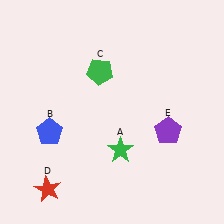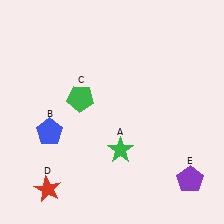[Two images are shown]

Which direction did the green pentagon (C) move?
The green pentagon (C) moved down.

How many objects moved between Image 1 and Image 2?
2 objects moved between the two images.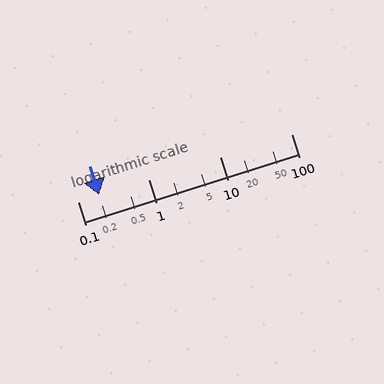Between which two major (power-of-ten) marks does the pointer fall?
The pointer is between 0.1 and 1.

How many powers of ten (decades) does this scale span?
The scale spans 3 decades, from 0.1 to 100.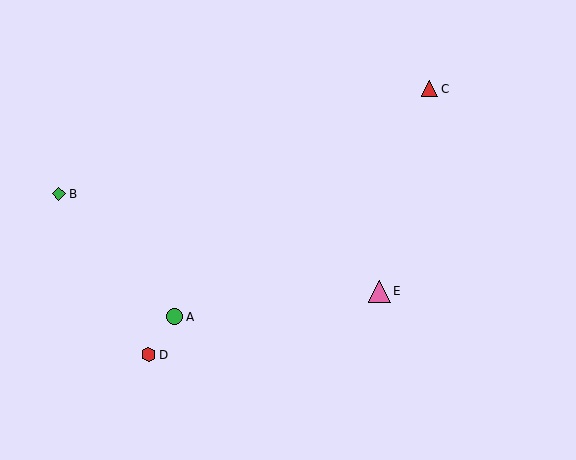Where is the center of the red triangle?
The center of the red triangle is at (430, 89).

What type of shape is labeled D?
Shape D is a red hexagon.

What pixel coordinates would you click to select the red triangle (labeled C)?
Click at (430, 89) to select the red triangle C.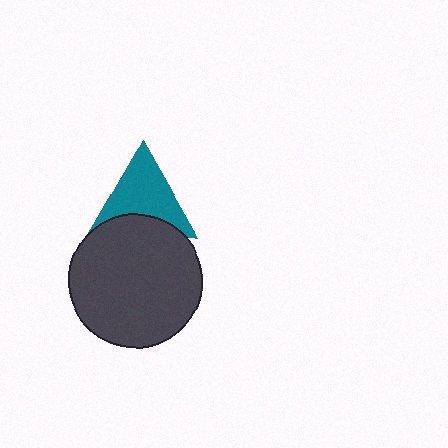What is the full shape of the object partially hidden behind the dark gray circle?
The partially hidden object is a teal triangle.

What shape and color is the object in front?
The object in front is a dark gray circle.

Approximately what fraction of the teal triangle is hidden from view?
Roughly 32% of the teal triangle is hidden behind the dark gray circle.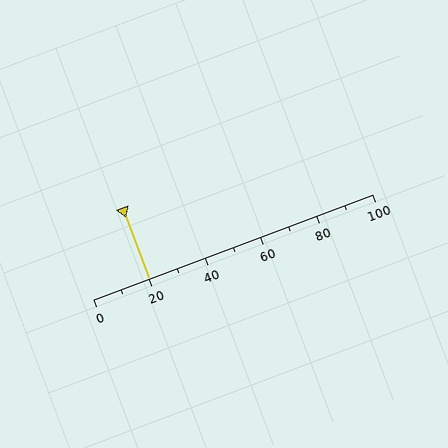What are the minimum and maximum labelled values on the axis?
The axis runs from 0 to 100.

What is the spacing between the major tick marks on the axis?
The major ticks are spaced 20 apart.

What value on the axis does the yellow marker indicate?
The marker indicates approximately 20.